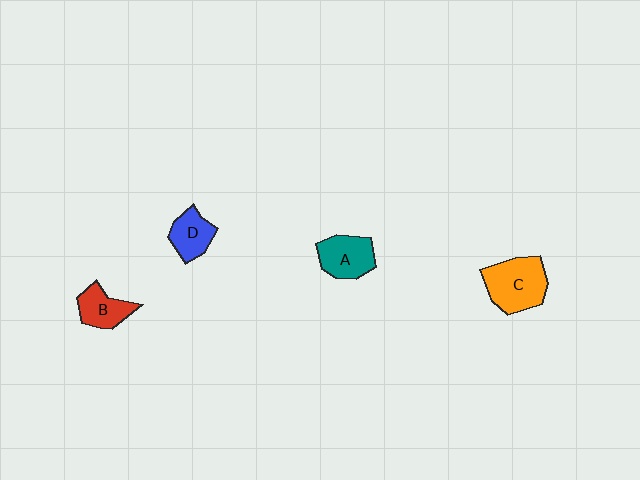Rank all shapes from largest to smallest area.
From largest to smallest: C (orange), A (teal), B (red), D (blue).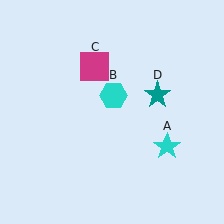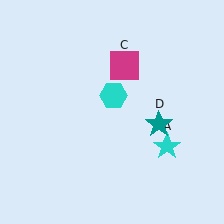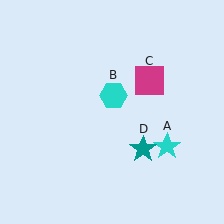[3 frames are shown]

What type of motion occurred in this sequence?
The magenta square (object C), teal star (object D) rotated clockwise around the center of the scene.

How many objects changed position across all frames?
2 objects changed position: magenta square (object C), teal star (object D).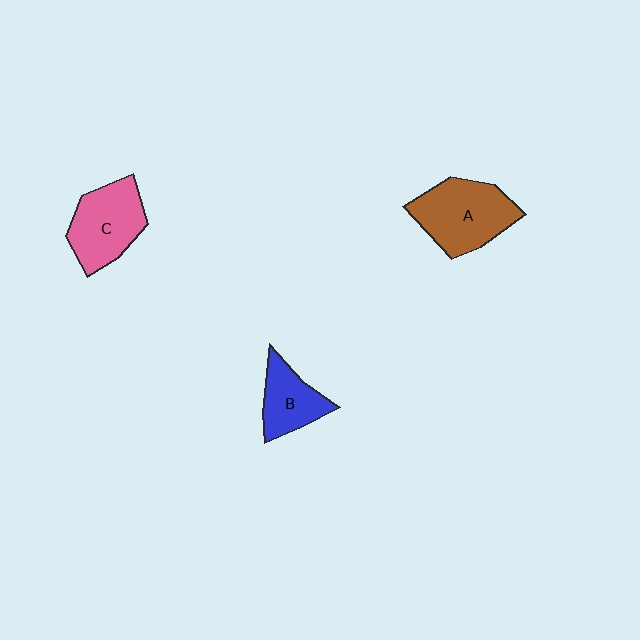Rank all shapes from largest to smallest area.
From largest to smallest: A (brown), C (pink), B (blue).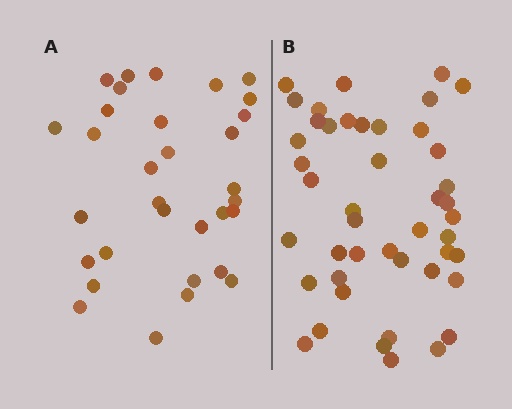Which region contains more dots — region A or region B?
Region B (the right region) has more dots.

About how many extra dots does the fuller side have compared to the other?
Region B has approximately 15 more dots than region A.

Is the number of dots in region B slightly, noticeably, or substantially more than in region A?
Region B has noticeably more, but not dramatically so. The ratio is roughly 1.4 to 1.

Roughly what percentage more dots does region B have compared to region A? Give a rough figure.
About 40% more.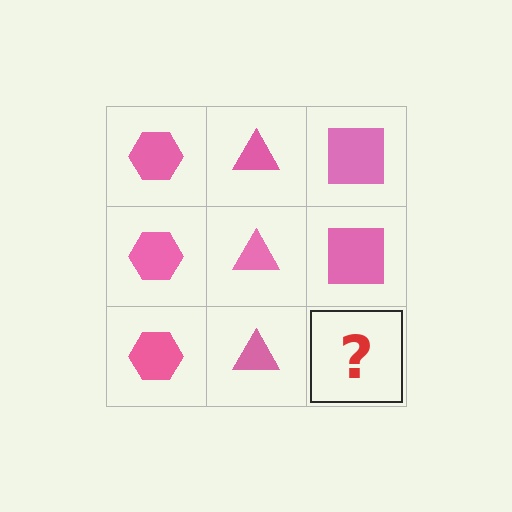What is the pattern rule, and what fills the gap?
The rule is that each column has a consistent shape. The gap should be filled with a pink square.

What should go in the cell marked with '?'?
The missing cell should contain a pink square.